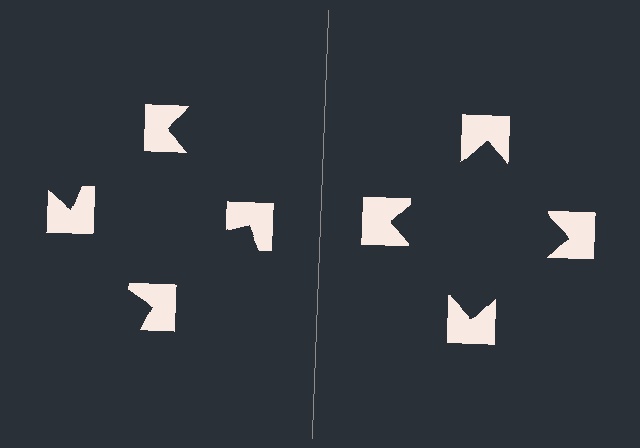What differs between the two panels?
The notched squares are positioned identically on both sides; only the wedge orientations differ. On the right they align to a square; on the left they are misaligned.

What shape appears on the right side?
An illusory square.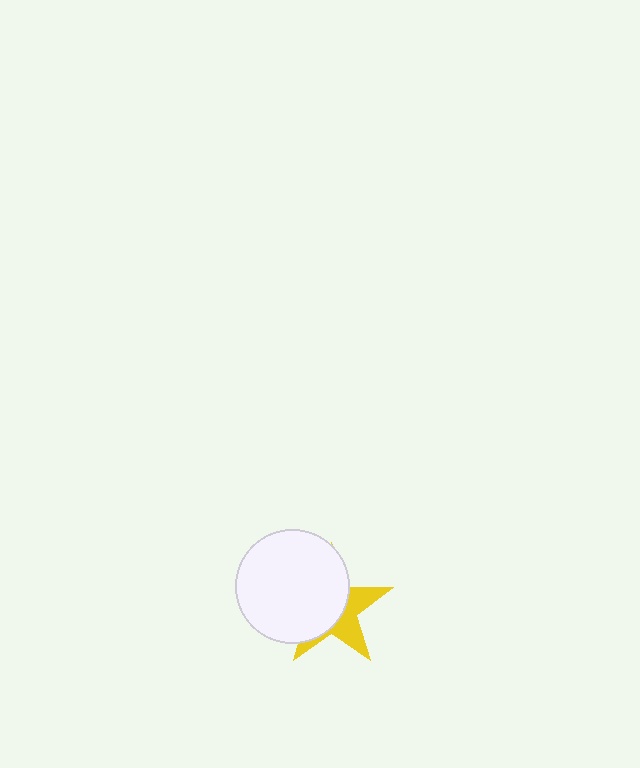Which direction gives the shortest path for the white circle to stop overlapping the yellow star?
Moving left gives the shortest separation.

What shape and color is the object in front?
The object in front is a white circle.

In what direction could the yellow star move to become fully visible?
The yellow star could move right. That would shift it out from behind the white circle entirely.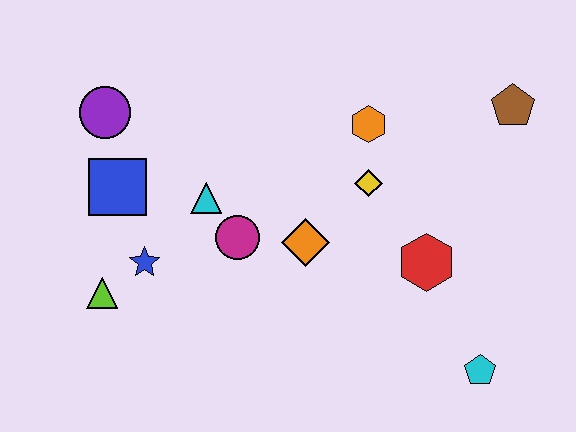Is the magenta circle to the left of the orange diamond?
Yes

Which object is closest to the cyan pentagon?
The red hexagon is closest to the cyan pentagon.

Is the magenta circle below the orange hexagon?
Yes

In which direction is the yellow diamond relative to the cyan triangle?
The yellow diamond is to the right of the cyan triangle.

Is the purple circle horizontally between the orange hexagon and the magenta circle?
No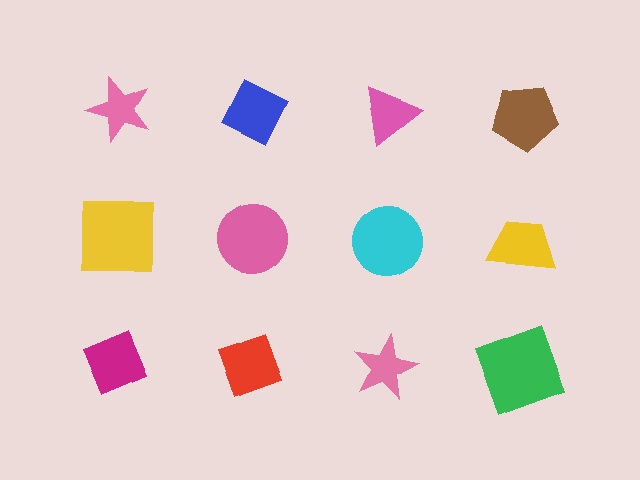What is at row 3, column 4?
A green square.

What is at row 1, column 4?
A brown pentagon.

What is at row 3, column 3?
A pink star.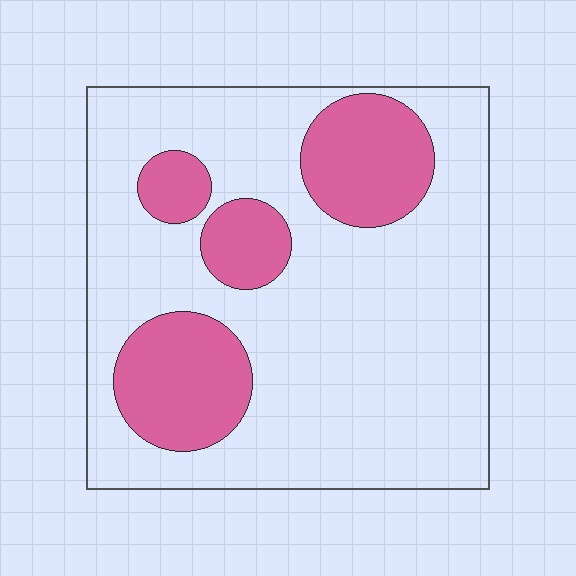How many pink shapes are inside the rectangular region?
4.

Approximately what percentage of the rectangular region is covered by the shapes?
Approximately 25%.